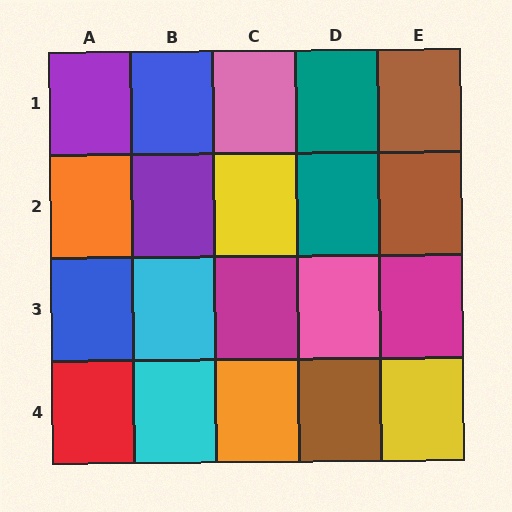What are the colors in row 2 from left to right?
Orange, purple, yellow, teal, brown.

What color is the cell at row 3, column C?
Magenta.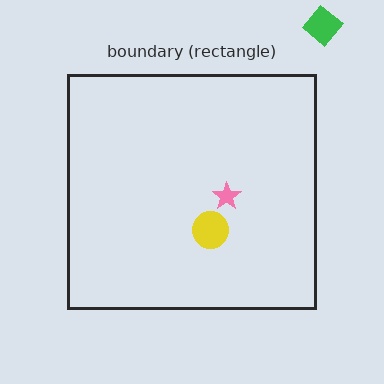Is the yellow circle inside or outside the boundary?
Inside.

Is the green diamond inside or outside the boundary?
Outside.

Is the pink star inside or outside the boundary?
Inside.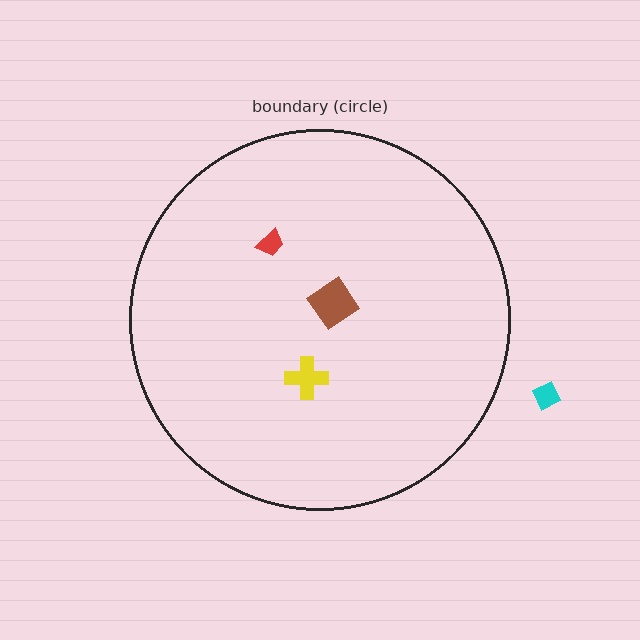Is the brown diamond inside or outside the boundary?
Inside.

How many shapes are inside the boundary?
3 inside, 1 outside.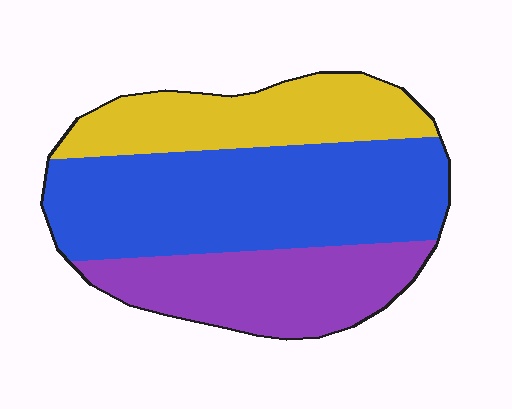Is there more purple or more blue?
Blue.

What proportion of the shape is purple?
Purple covers about 25% of the shape.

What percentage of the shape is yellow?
Yellow takes up about one quarter (1/4) of the shape.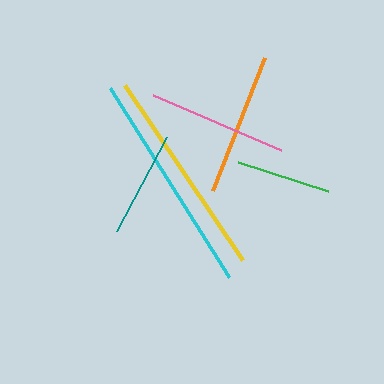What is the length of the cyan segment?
The cyan segment is approximately 223 pixels long.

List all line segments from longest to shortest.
From longest to shortest: cyan, yellow, orange, pink, teal, green.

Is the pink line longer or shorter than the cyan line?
The cyan line is longer than the pink line.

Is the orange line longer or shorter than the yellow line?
The yellow line is longer than the orange line.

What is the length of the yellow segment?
The yellow segment is approximately 211 pixels long.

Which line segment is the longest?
The cyan line is the longest at approximately 223 pixels.